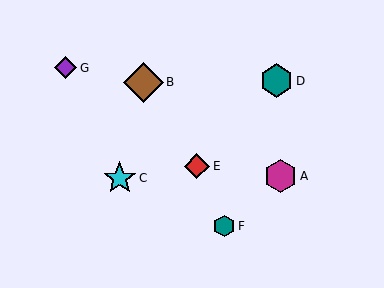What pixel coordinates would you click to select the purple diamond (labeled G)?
Click at (65, 68) to select the purple diamond G.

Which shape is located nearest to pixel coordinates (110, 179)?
The cyan star (labeled C) at (120, 178) is nearest to that location.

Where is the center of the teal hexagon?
The center of the teal hexagon is at (224, 226).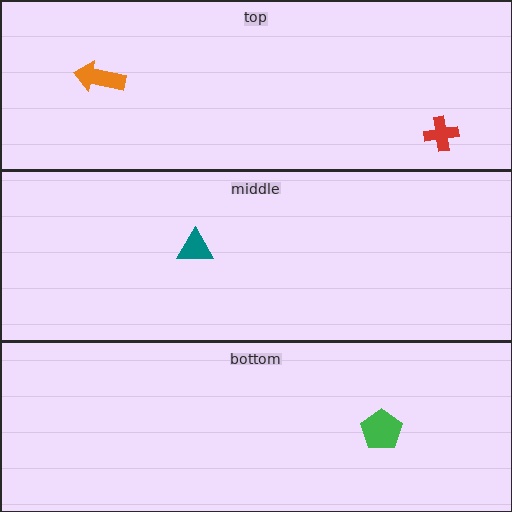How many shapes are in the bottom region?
1.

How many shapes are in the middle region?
1.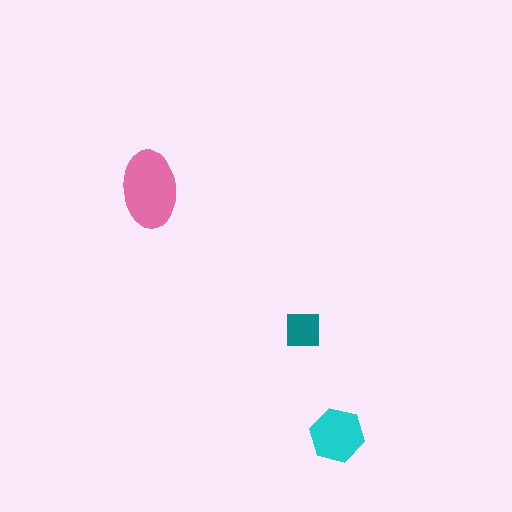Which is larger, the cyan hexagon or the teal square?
The cyan hexagon.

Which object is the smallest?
The teal square.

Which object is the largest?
The pink ellipse.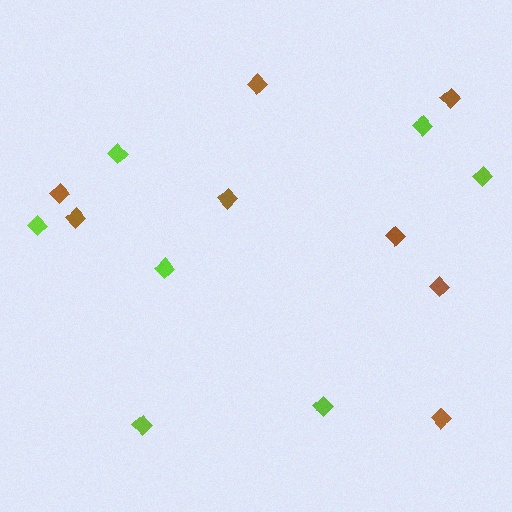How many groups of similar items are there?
There are 2 groups: one group of brown diamonds (8) and one group of lime diamonds (7).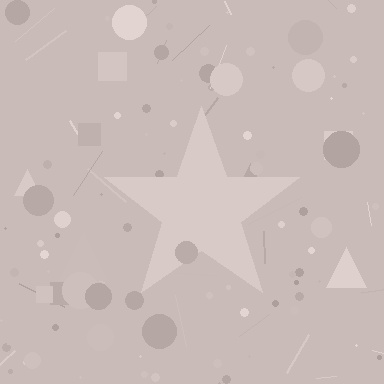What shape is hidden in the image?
A star is hidden in the image.